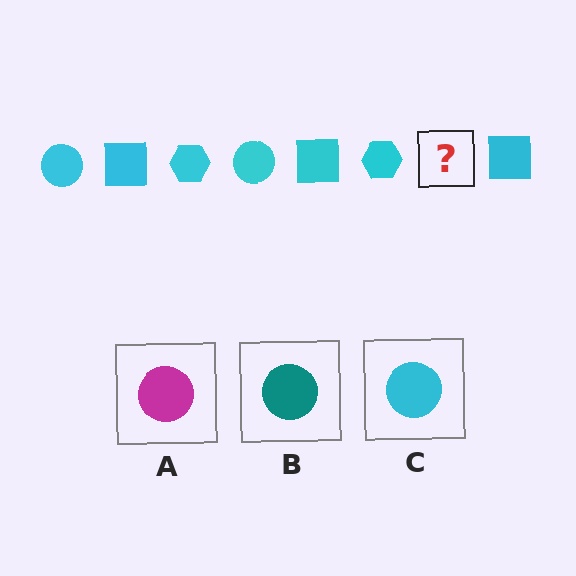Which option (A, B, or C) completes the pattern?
C.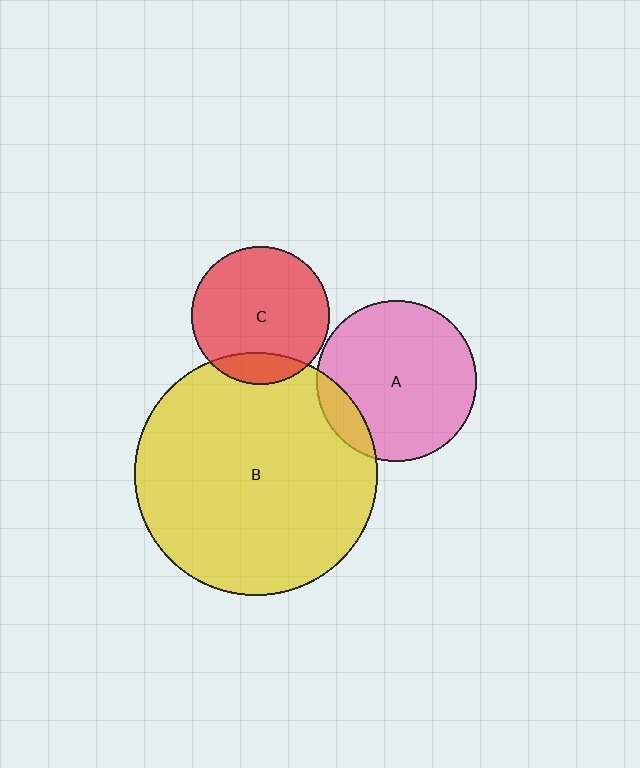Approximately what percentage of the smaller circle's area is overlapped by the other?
Approximately 15%.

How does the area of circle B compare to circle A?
Approximately 2.3 times.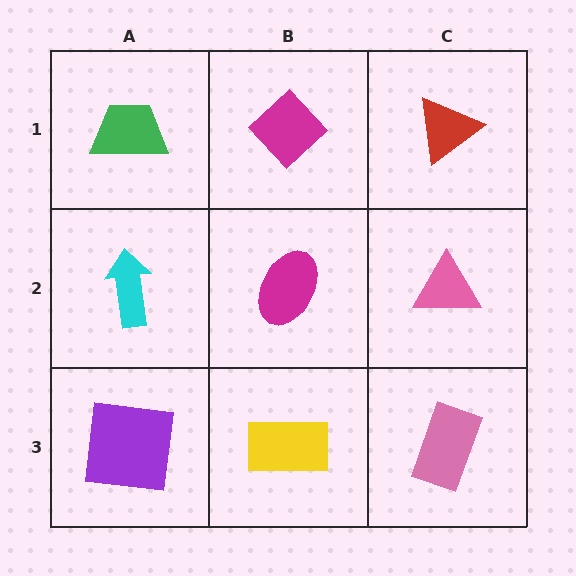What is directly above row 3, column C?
A pink triangle.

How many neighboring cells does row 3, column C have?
2.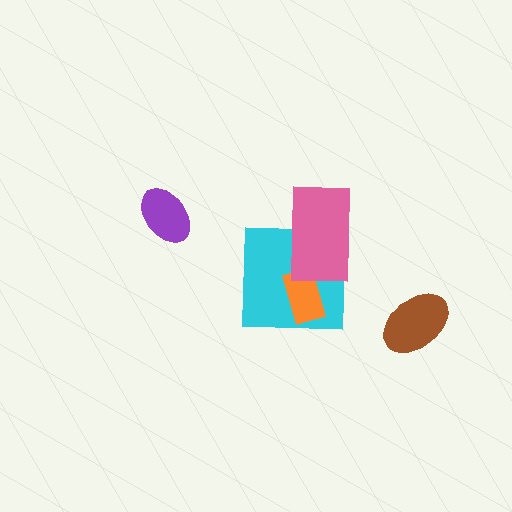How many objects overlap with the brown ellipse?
0 objects overlap with the brown ellipse.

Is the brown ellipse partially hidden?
No, no other shape covers it.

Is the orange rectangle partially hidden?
Yes, it is partially covered by another shape.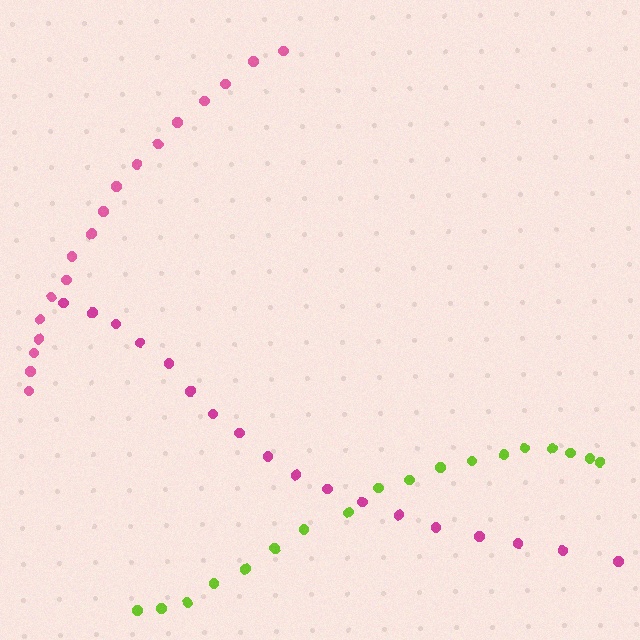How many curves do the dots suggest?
There are 3 distinct paths.